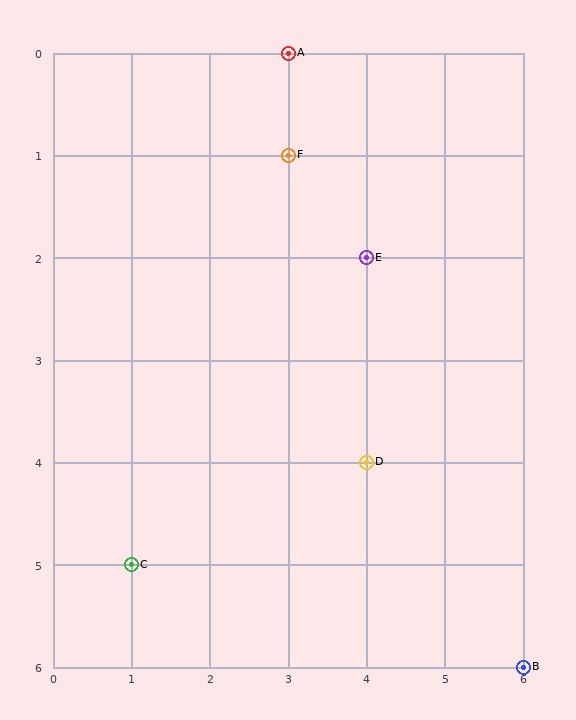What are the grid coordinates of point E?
Point E is at grid coordinates (4, 2).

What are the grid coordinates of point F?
Point F is at grid coordinates (3, 1).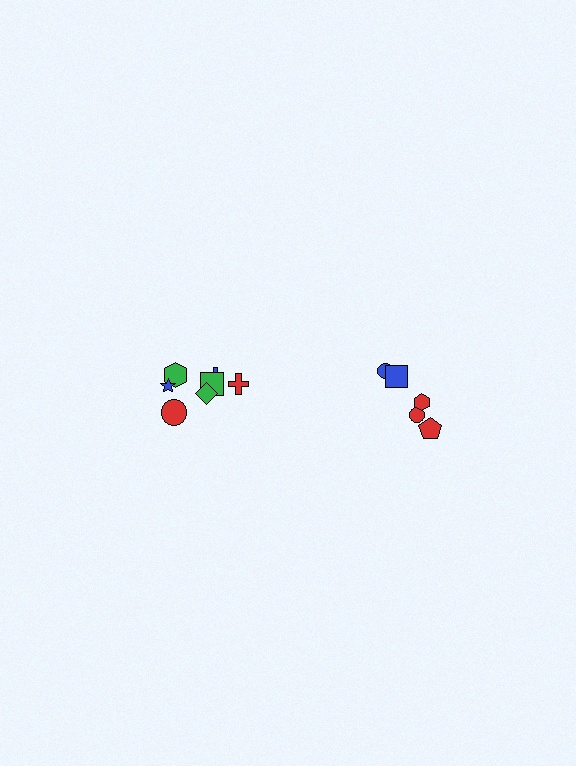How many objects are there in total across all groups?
There are 12 objects.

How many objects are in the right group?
There are 5 objects.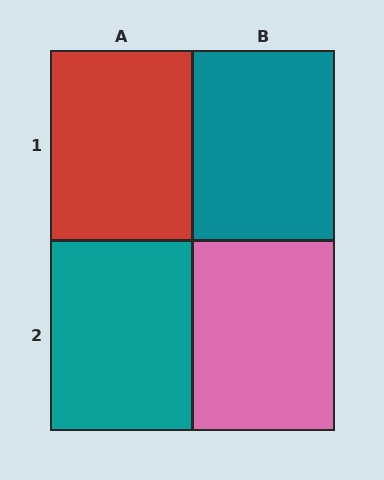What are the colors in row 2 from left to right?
Teal, pink.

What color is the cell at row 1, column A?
Red.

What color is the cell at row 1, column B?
Teal.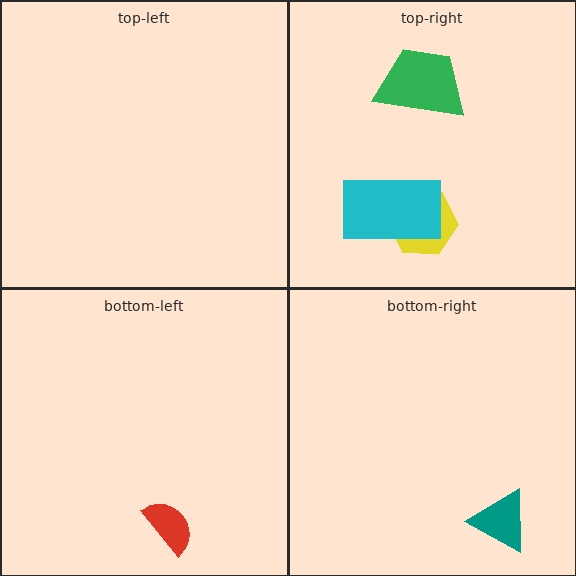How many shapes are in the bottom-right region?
1.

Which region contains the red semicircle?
The bottom-left region.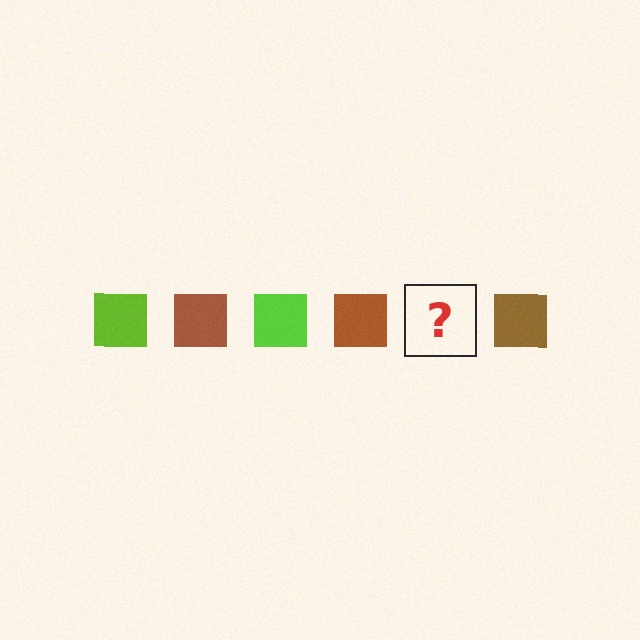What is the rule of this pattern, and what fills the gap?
The rule is that the pattern cycles through lime, brown squares. The gap should be filled with a lime square.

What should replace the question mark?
The question mark should be replaced with a lime square.